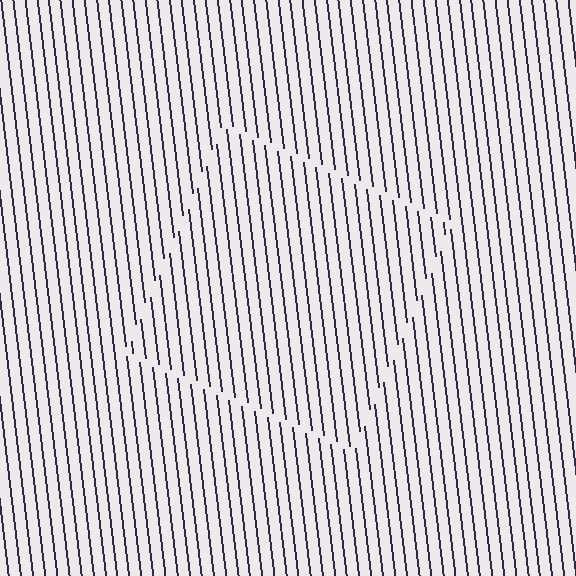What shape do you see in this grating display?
An illusory square. The interior of the shape contains the same grating, shifted by half a period — the contour is defined by the phase discontinuity where line-ends from the inner and outer gratings abut.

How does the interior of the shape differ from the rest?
The interior of the shape contains the same grating, shifted by half a period — the contour is defined by the phase discontinuity where line-ends from the inner and outer gratings abut.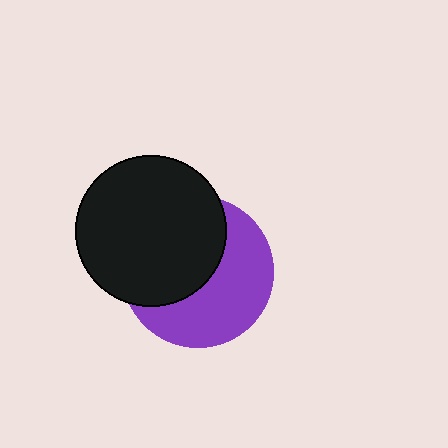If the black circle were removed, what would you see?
You would see the complete purple circle.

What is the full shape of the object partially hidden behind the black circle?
The partially hidden object is a purple circle.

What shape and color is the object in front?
The object in front is a black circle.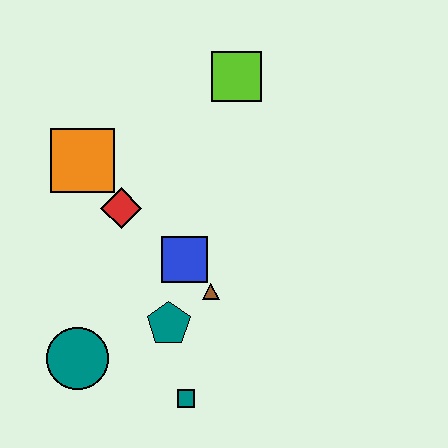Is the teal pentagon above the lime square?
No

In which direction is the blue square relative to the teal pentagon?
The blue square is above the teal pentagon.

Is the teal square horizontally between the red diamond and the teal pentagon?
No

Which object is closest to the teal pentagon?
The brown triangle is closest to the teal pentagon.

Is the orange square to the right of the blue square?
No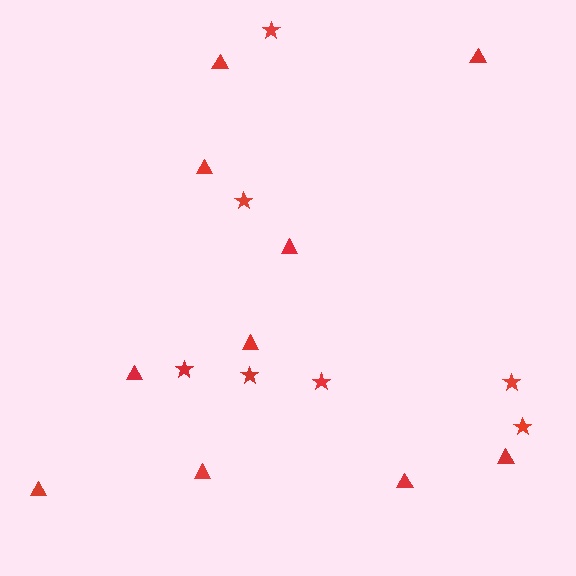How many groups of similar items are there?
There are 2 groups: one group of triangles (10) and one group of stars (7).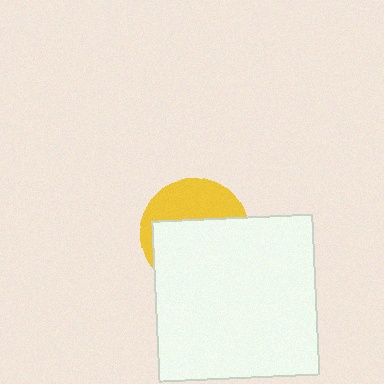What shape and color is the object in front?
The object in front is a white rectangle.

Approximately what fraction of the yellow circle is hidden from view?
Roughly 61% of the yellow circle is hidden behind the white rectangle.